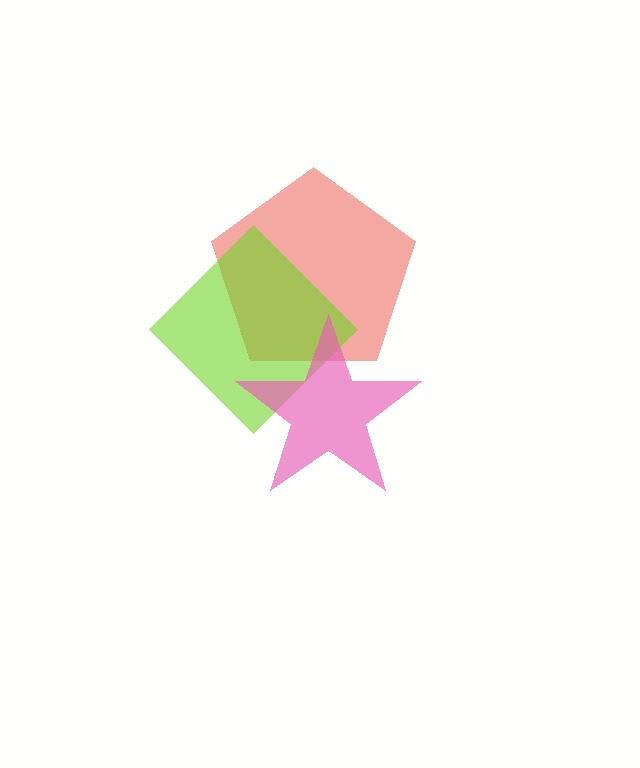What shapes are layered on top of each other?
The layered shapes are: a red pentagon, a lime diamond, a pink star.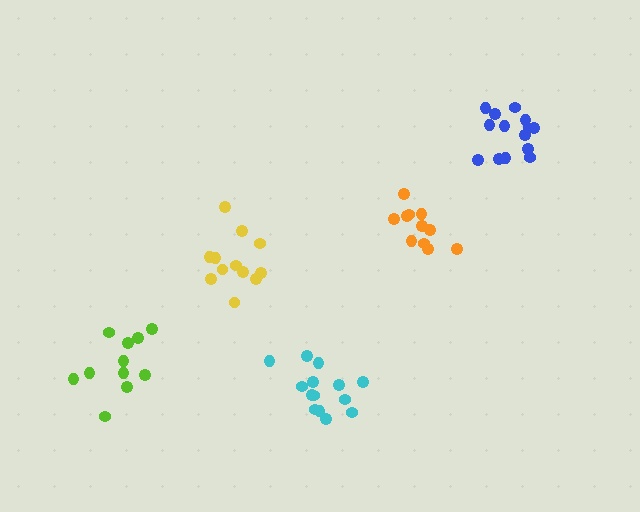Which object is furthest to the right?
The blue cluster is rightmost.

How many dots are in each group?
Group 1: 14 dots, Group 2: 11 dots, Group 3: 11 dots, Group 4: 12 dots, Group 5: 14 dots (62 total).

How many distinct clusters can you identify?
There are 5 distinct clusters.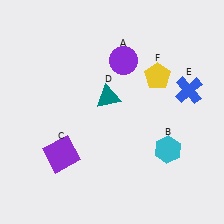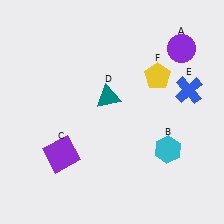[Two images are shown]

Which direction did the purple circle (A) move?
The purple circle (A) moved right.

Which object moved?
The purple circle (A) moved right.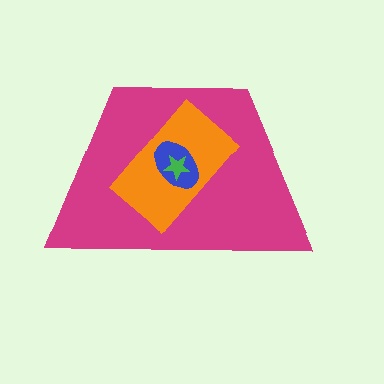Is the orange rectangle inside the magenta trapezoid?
Yes.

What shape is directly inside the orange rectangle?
The blue ellipse.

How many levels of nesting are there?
4.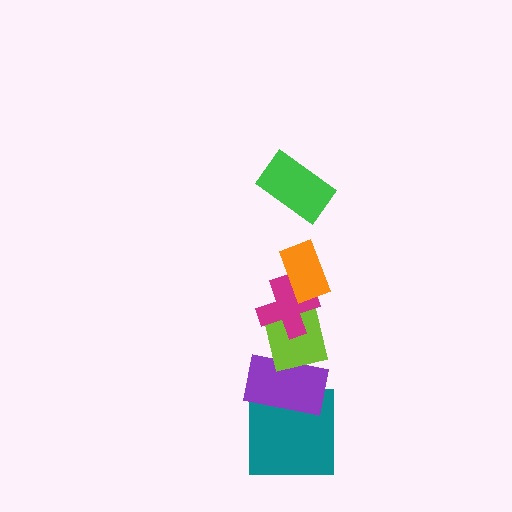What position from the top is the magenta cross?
The magenta cross is 3rd from the top.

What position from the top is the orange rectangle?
The orange rectangle is 2nd from the top.